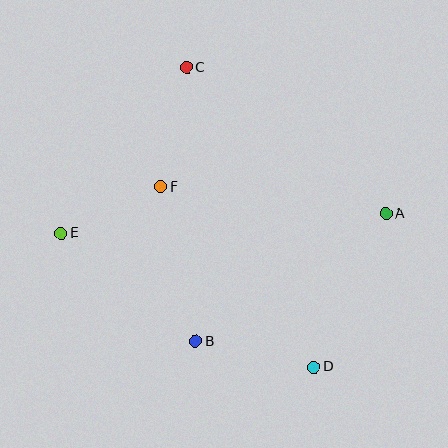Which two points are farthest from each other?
Points A and E are farthest from each other.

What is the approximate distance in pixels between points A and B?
The distance between A and B is approximately 229 pixels.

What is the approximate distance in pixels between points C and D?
The distance between C and D is approximately 325 pixels.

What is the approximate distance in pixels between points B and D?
The distance between B and D is approximately 121 pixels.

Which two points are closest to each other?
Points E and F are closest to each other.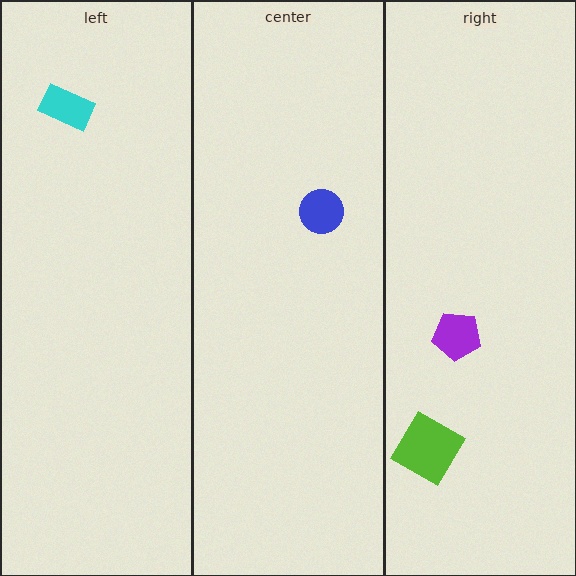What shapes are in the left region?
The cyan rectangle.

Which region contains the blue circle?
The center region.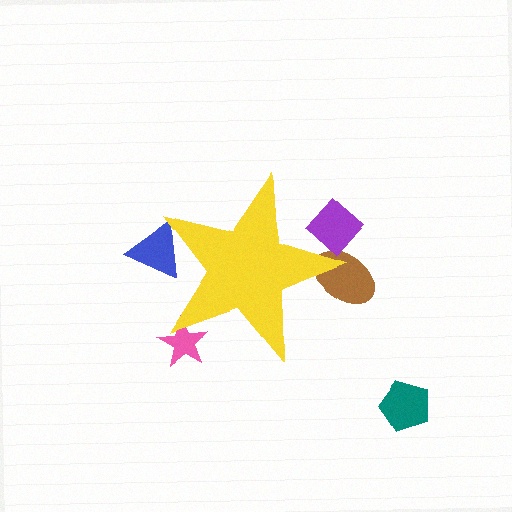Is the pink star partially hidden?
Yes, the pink star is partially hidden behind the yellow star.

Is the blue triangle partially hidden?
Yes, the blue triangle is partially hidden behind the yellow star.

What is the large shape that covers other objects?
A yellow star.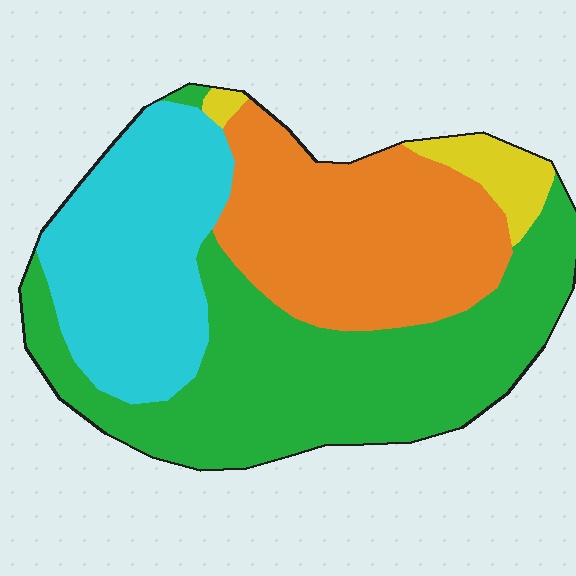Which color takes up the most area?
Green, at roughly 40%.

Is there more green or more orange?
Green.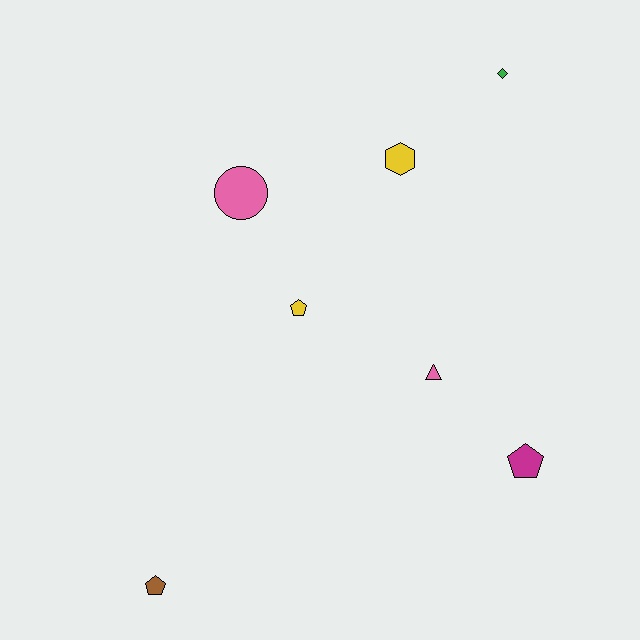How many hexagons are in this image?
There is 1 hexagon.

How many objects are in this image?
There are 7 objects.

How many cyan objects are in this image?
There are no cyan objects.